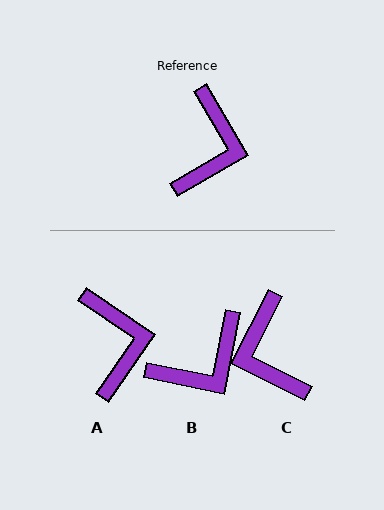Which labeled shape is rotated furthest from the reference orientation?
C, about 147 degrees away.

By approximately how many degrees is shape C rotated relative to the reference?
Approximately 147 degrees clockwise.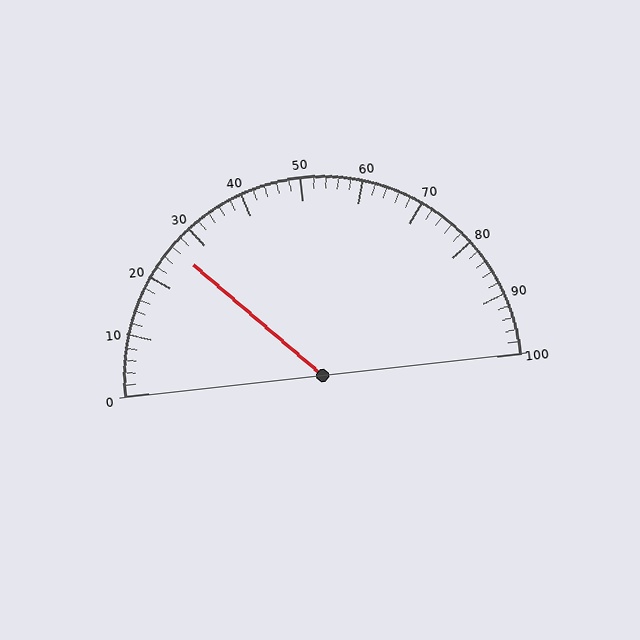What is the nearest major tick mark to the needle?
The nearest major tick mark is 30.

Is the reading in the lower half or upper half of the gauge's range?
The reading is in the lower half of the range (0 to 100).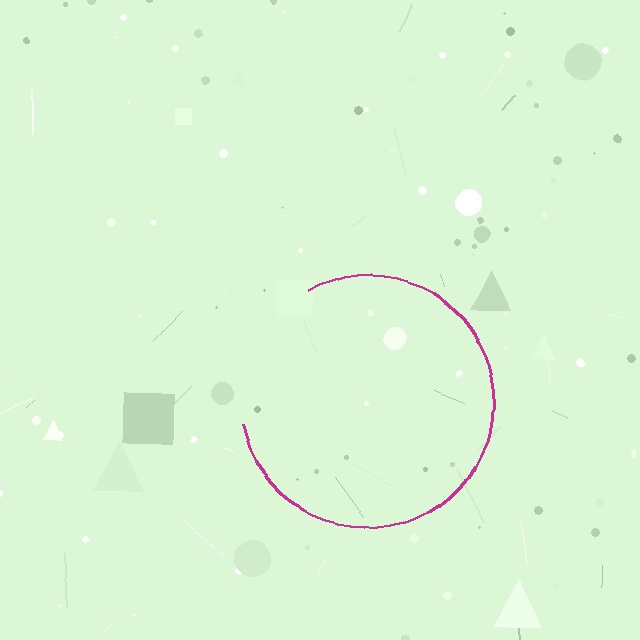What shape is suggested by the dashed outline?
The dashed outline suggests a circle.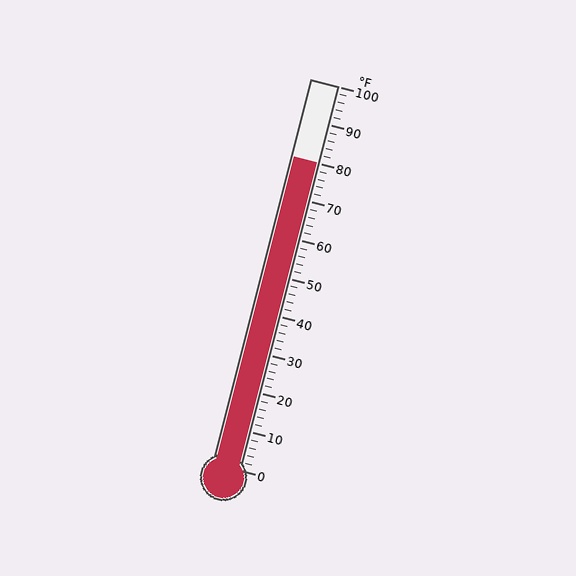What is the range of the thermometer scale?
The thermometer scale ranges from 0°F to 100°F.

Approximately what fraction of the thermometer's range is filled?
The thermometer is filled to approximately 80% of its range.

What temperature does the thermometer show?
The thermometer shows approximately 80°F.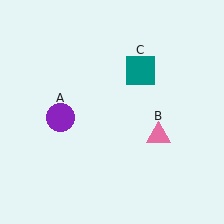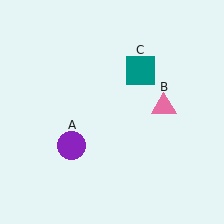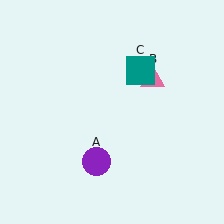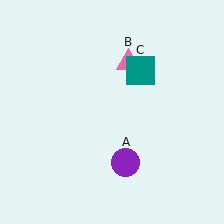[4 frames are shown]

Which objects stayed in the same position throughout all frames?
Teal square (object C) remained stationary.